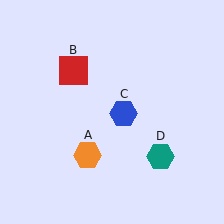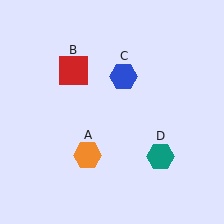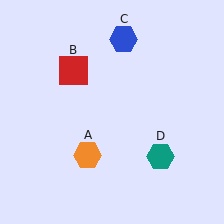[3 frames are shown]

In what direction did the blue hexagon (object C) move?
The blue hexagon (object C) moved up.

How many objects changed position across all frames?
1 object changed position: blue hexagon (object C).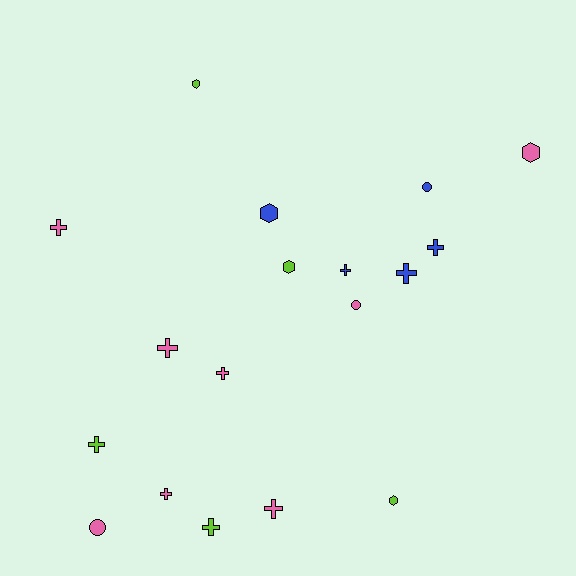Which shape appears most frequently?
Cross, with 10 objects.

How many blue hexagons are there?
There is 1 blue hexagon.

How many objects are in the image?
There are 18 objects.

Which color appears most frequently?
Pink, with 8 objects.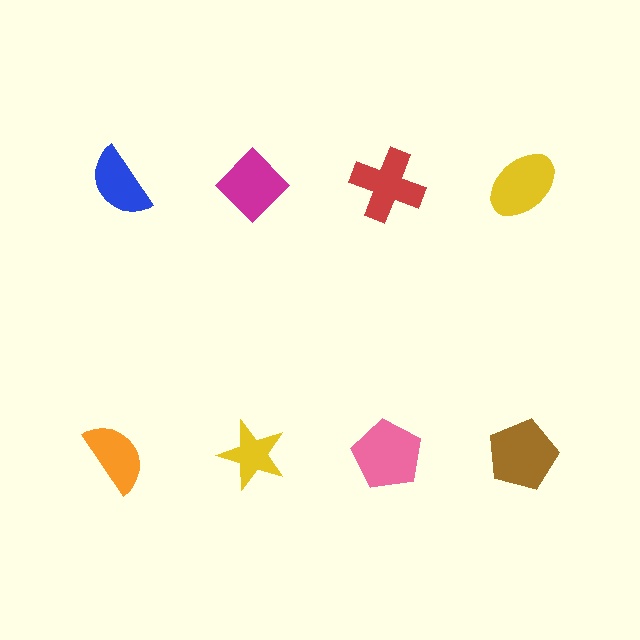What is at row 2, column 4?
A brown pentagon.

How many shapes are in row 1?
4 shapes.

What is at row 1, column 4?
A yellow ellipse.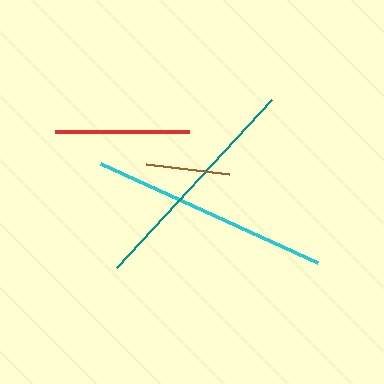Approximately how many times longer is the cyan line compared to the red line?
The cyan line is approximately 1.8 times the length of the red line.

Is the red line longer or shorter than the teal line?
The teal line is longer than the red line.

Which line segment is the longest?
The cyan line is the longest at approximately 239 pixels.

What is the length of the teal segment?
The teal segment is approximately 229 pixels long.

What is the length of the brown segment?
The brown segment is approximately 84 pixels long.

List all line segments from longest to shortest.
From longest to shortest: cyan, teal, red, brown.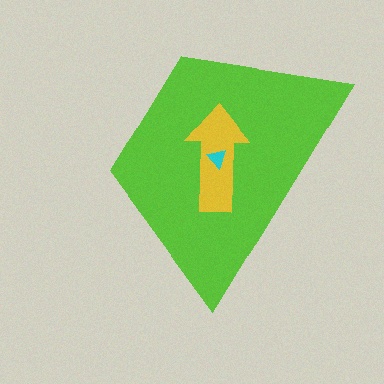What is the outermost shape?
The lime trapezoid.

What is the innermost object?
The cyan triangle.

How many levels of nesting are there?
3.